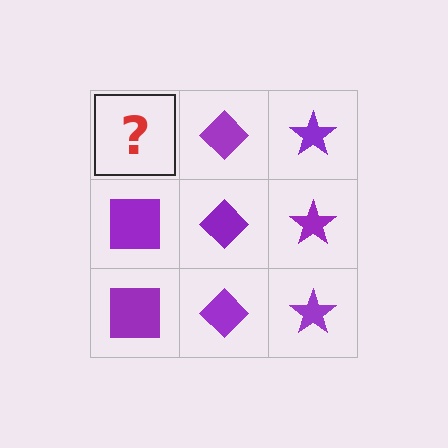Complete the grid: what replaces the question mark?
The question mark should be replaced with a purple square.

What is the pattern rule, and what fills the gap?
The rule is that each column has a consistent shape. The gap should be filled with a purple square.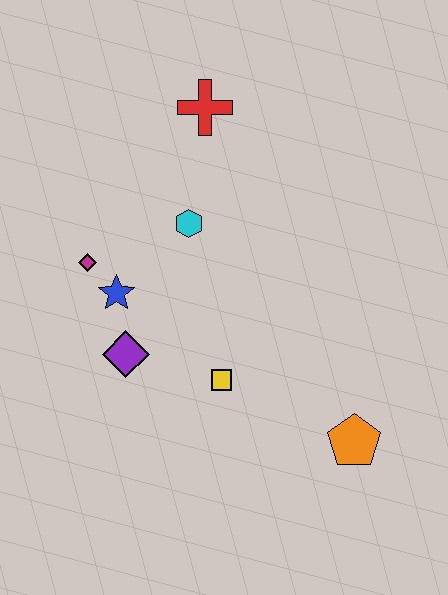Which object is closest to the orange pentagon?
The yellow square is closest to the orange pentagon.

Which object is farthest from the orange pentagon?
The red cross is farthest from the orange pentagon.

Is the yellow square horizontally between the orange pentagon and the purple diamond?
Yes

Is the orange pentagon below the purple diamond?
Yes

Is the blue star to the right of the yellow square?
No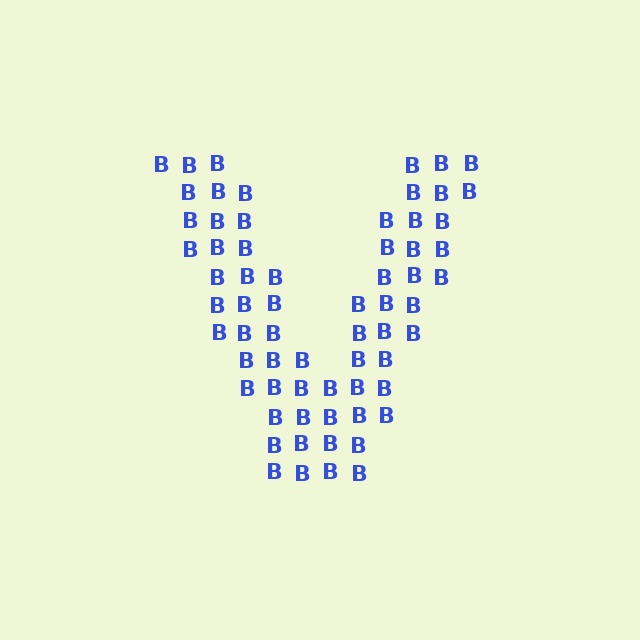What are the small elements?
The small elements are letter B's.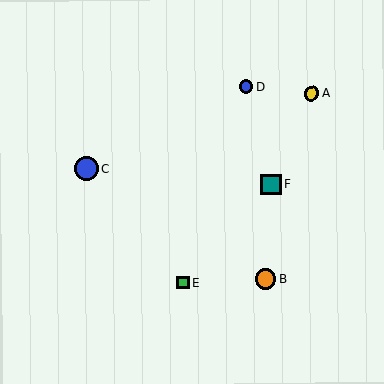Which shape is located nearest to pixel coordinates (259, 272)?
The orange circle (labeled B) at (266, 279) is nearest to that location.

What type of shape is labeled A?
Shape A is a yellow circle.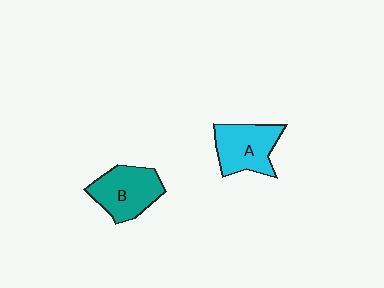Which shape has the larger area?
Shape B (teal).